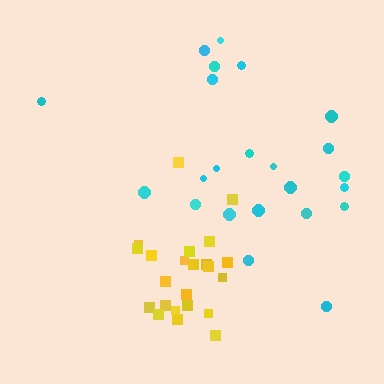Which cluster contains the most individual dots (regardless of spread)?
Yellow (23).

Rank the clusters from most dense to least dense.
yellow, cyan.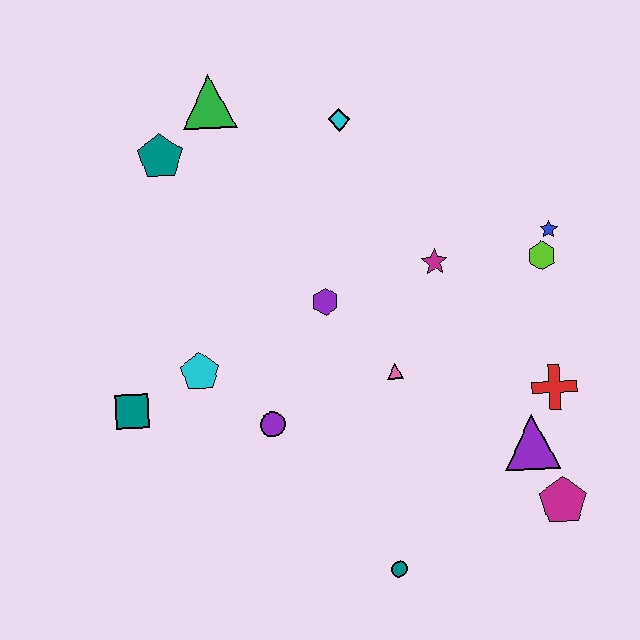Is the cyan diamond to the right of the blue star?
No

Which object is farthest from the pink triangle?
The green triangle is farthest from the pink triangle.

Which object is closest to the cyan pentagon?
The teal square is closest to the cyan pentagon.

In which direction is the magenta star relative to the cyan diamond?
The magenta star is below the cyan diamond.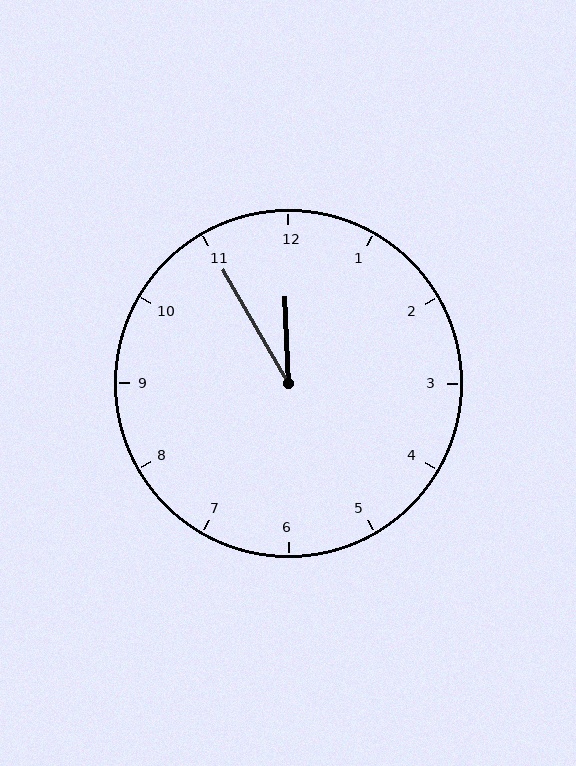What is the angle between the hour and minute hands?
Approximately 28 degrees.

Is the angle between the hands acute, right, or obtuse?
It is acute.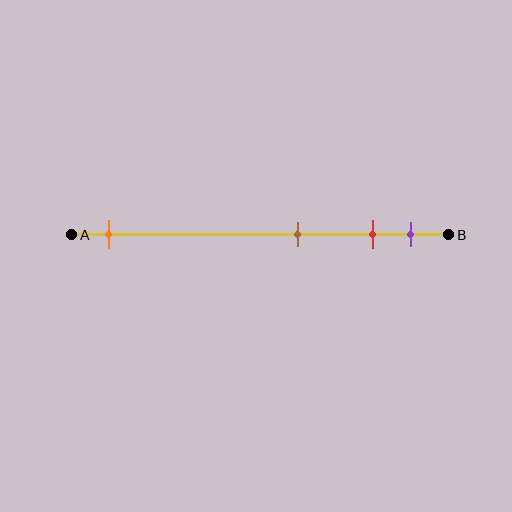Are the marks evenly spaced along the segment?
No, the marks are not evenly spaced.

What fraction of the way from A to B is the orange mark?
The orange mark is approximately 10% (0.1) of the way from A to B.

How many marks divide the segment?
There are 4 marks dividing the segment.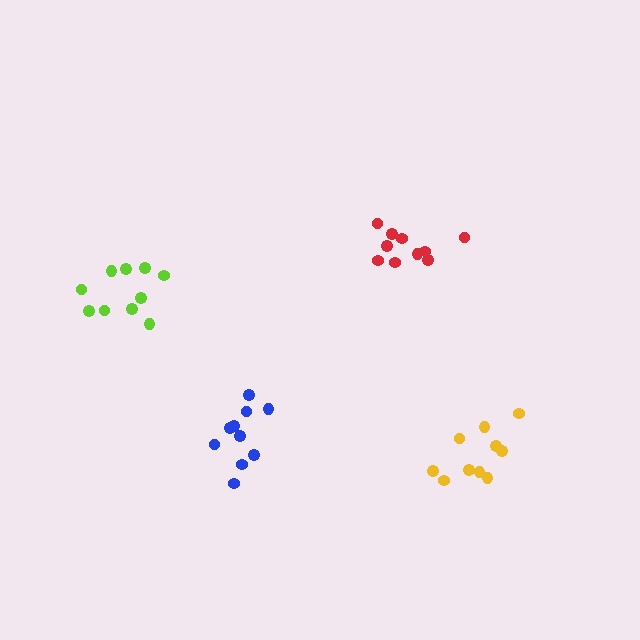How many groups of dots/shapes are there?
There are 4 groups.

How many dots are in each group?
Group 1: 10 dots, Group 2: 10 dots, Group 3: 10 dots, Group 4: 10 dots (40 total).